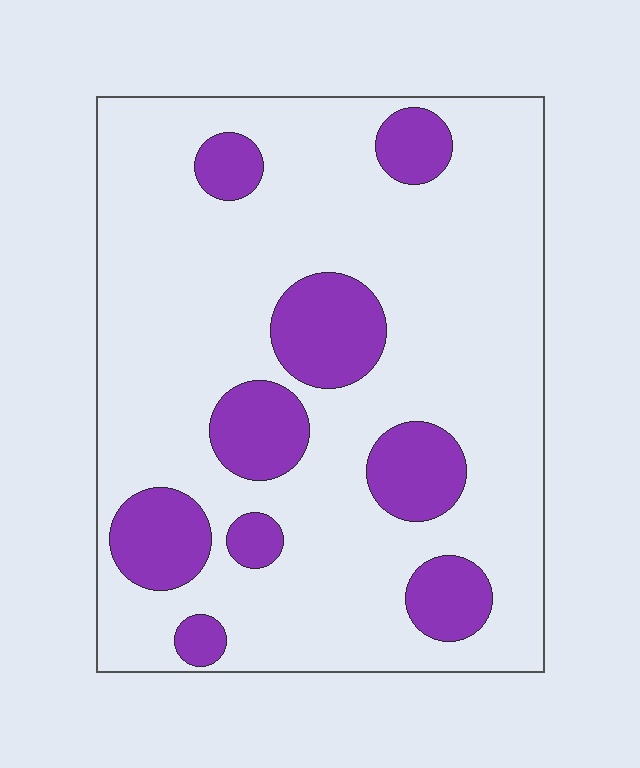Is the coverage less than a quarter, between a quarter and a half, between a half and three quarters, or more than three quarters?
Less than a quarter.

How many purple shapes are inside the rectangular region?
9.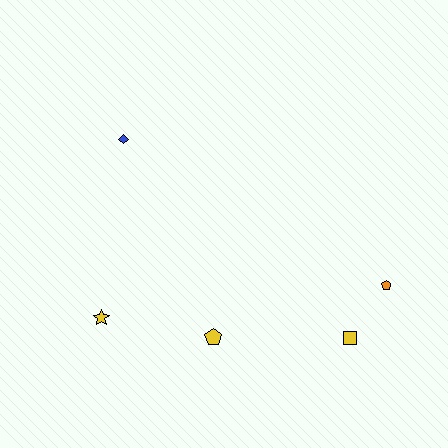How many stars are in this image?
There is 1 star.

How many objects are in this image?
There are 5 objects.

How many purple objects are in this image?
There are no purple objects.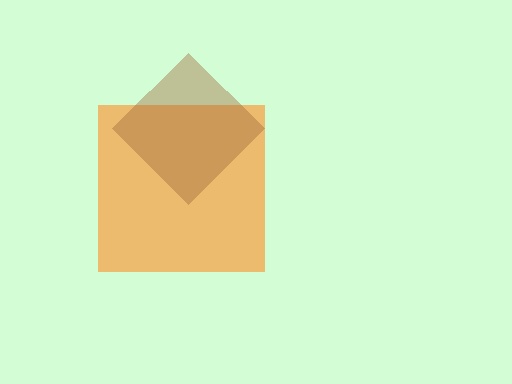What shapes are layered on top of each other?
The layered shapes are: an orange square, a brown diamond.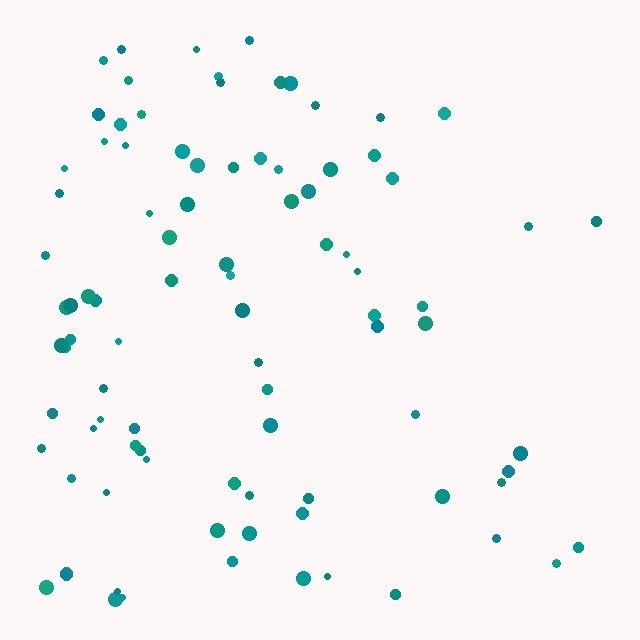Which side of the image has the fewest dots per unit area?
The right.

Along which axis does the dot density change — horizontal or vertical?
Horizontal.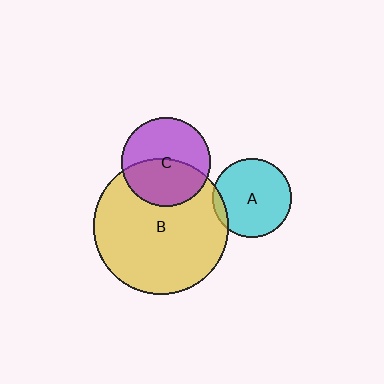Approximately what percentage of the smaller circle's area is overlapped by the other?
Approximately 5%.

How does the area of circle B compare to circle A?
Approximately 3.0 times.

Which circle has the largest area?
Circle B (yellow).